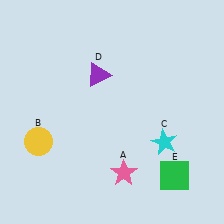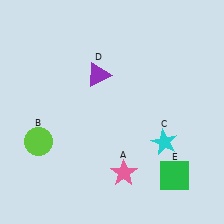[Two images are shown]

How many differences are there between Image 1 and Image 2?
There is 1 difference between the two images.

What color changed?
The circle (B) changed from yellow in Image 1 to lime in Image 2.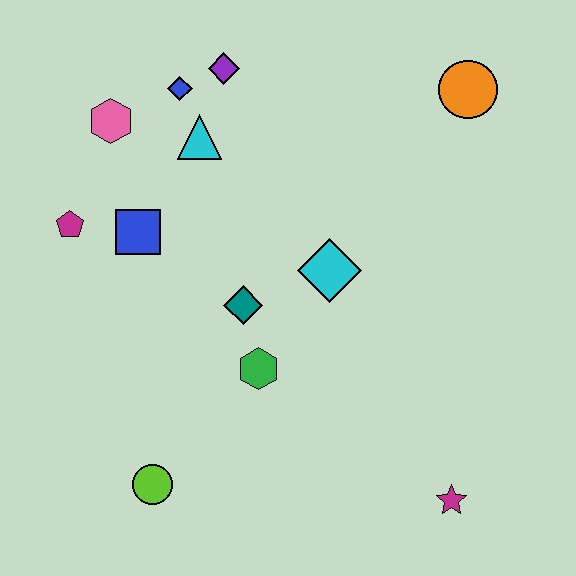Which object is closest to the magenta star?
The green hexagon is closest to the magenta star.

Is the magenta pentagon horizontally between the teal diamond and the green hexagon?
No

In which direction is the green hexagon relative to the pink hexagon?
The green hexagon is below the pink hexagon.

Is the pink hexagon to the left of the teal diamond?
Yes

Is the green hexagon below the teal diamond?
Yes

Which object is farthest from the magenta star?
The pink hexagon is farthest from the magenta star.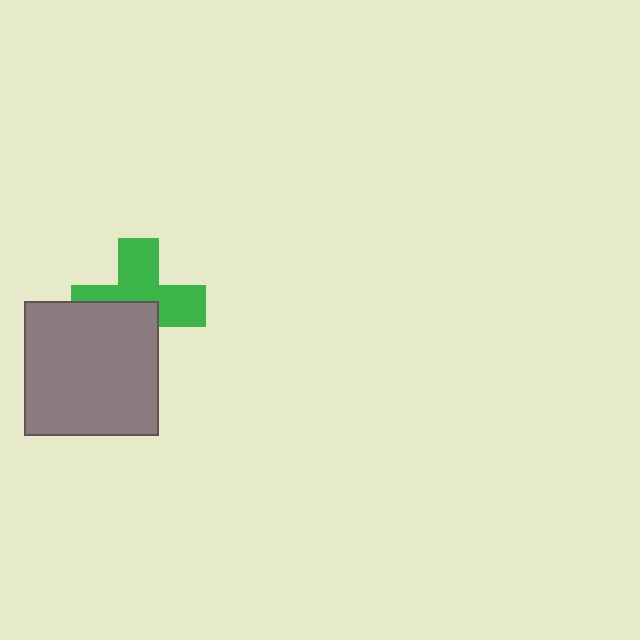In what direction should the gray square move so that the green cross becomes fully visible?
The gray square should move toward the lower-left. That is the shortest direction to clear the overlap and leave the green cross fully visible.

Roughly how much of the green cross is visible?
About half of it is visible (roughly 56%).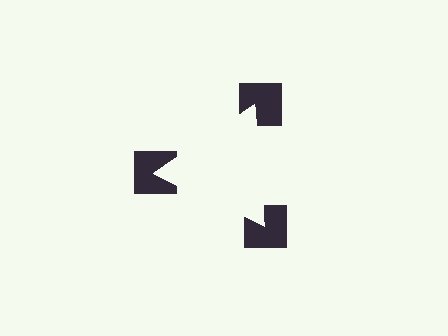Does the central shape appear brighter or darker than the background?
It typically appears slightly brighter than the background, even though no actual brightness change is drawn.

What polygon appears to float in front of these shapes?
An illusory triangle — its edges are inferred from the aligned wedge cuts in the notched squares, not physically drawn.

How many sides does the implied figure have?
3 sides.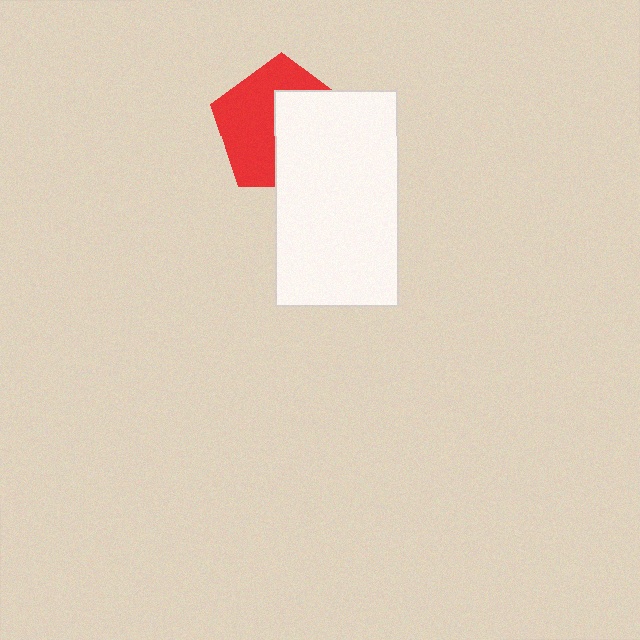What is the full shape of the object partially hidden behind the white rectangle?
The partially hidden object is a red pentagon.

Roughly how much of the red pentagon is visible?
About half of it is visible (roughly 52%).